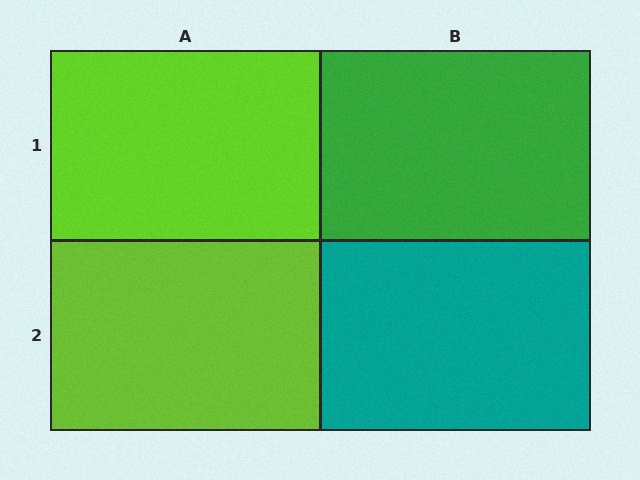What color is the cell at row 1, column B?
Green.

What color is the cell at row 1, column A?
Lime.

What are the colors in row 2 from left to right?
Lime, teal.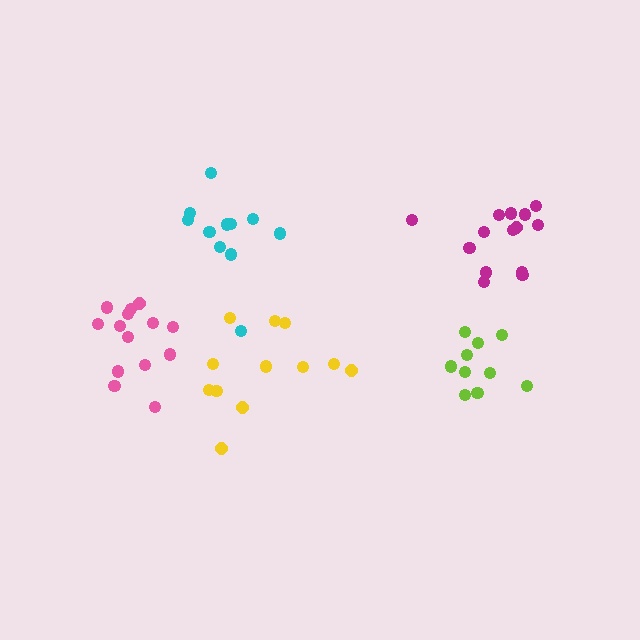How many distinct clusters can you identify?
There are 5 distinct clusters.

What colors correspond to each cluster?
The clusters are colored: yellow, lime, cyan, magenta, pink.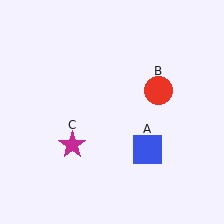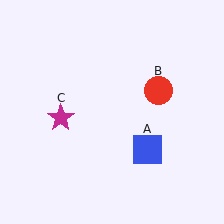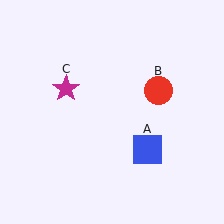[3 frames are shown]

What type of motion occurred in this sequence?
The magenta star (object C) rotated clockwise around the center of the scene.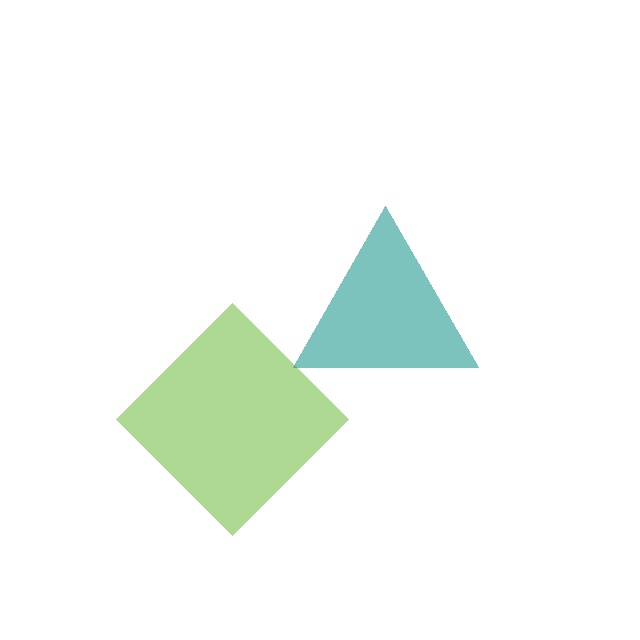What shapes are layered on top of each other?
The layered shapes are: a lime diamond, a teal triangle.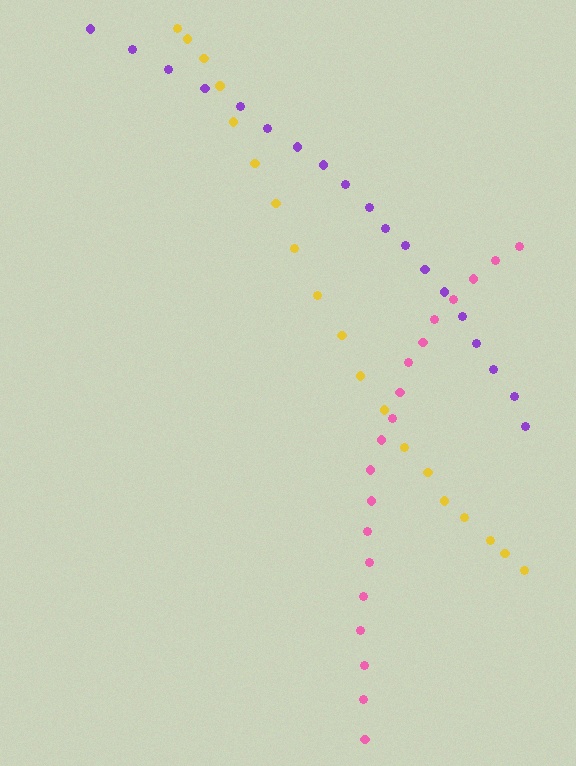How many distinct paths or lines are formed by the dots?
There are 3 distinct paths.